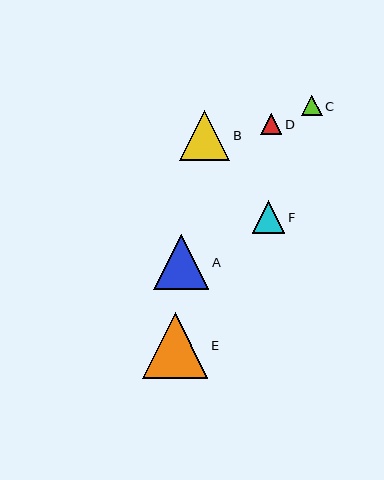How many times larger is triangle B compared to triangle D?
Triangle B is approximately 2.4 times the size of triangle D.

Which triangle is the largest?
Triangle E is the largest with a size of approximately 65 pixels.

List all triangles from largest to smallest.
From largest to smallest: E, A, B, F, D, C.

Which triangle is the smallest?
Triangle C is the smallest with a size of approximately 21 pixels.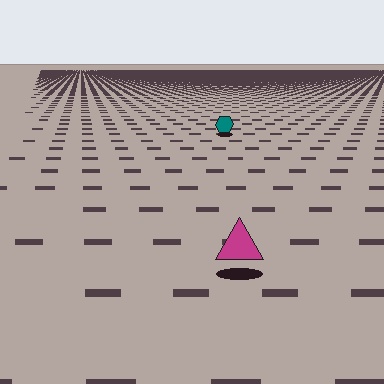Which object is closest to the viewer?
The magenta triangle is closest. The texture marks near it are larger and more spread out.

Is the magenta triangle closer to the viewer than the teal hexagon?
Yes. The magenta triangle is closer — you can tell from the texture gradient: the ground texture is coarser near it.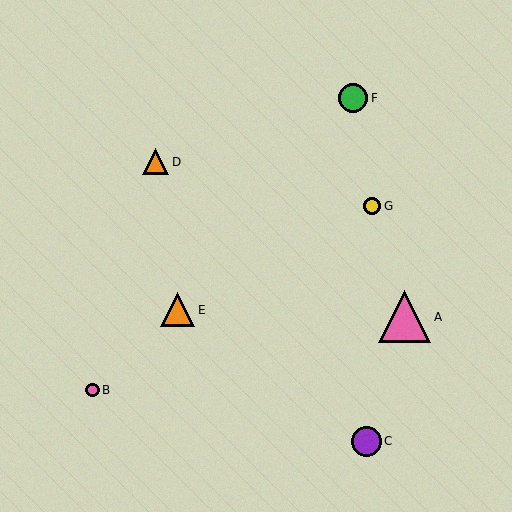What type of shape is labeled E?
Shape E is an orange triangle.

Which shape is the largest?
The pink triangle (labeled A) is the largest.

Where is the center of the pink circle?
The center of the pink circle is at (92, 390).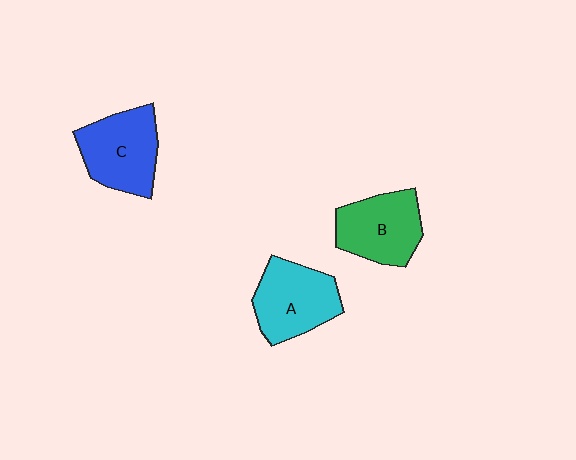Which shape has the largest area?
Shape C (blue).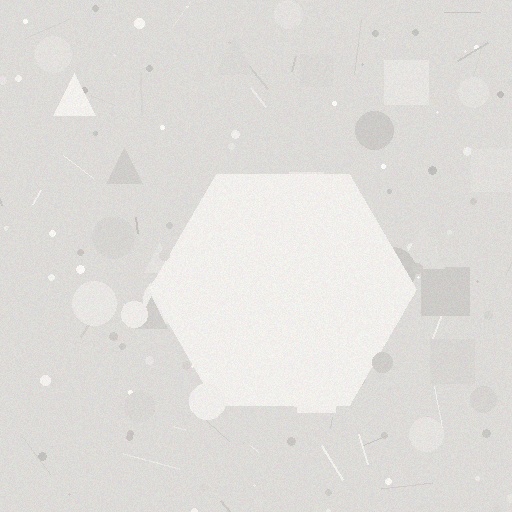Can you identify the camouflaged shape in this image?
The camouflaged shape is a hexagon.